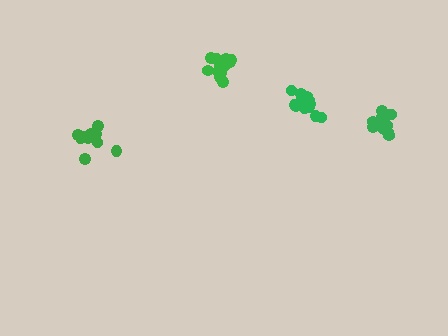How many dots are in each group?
Group 1: 16 dots, Group 2: 13 dots, Group 3: 11 dots, Group 4: 15 dots (55 total).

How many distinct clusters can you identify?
There are 4 distinct clusters.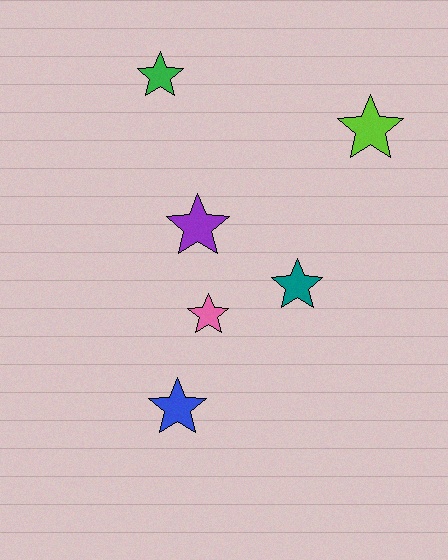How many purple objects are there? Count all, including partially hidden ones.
There is 1 purple object.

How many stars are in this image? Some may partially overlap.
There are 6 stars.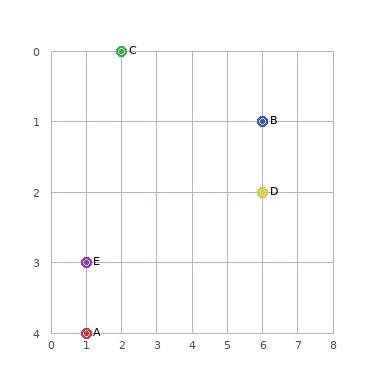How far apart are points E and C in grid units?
Points E and C are 1 column and 3 rows apart (about 3.2 grid units diagonally).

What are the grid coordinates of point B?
Point B is at grid coordinates (6, 1).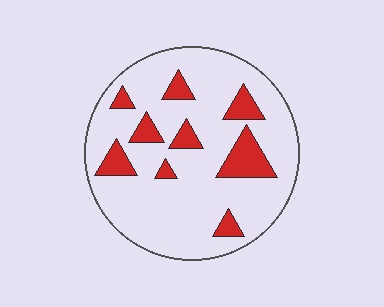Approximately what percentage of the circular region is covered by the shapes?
Approximately 15%.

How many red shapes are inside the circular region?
9.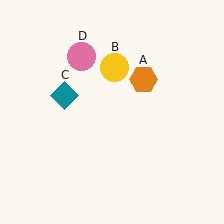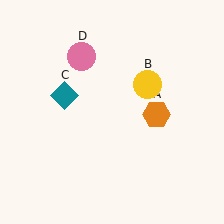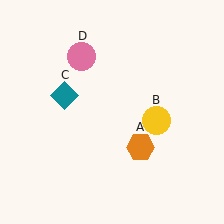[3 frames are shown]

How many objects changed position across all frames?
2 objects changed position: orange hexagon (object A), yellow circle (object B).